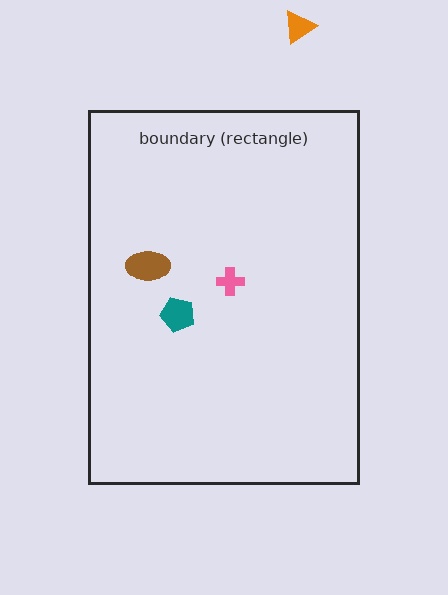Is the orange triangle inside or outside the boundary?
Outside.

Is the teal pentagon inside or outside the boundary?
Inside.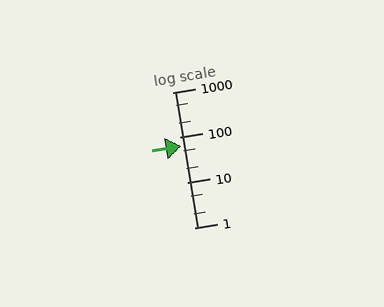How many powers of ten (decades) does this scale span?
The scale spans 3 decades, from 1 to 1000.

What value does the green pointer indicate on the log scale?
The pointer indicates approximately 64.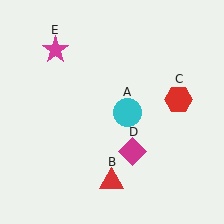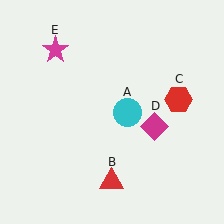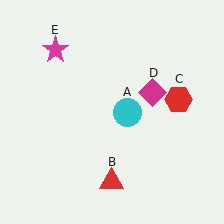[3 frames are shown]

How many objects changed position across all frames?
1 object changed position: magenta diamond (object D).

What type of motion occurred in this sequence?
The magenta diamond (object D) rotated counterclockwise around the center of the scene.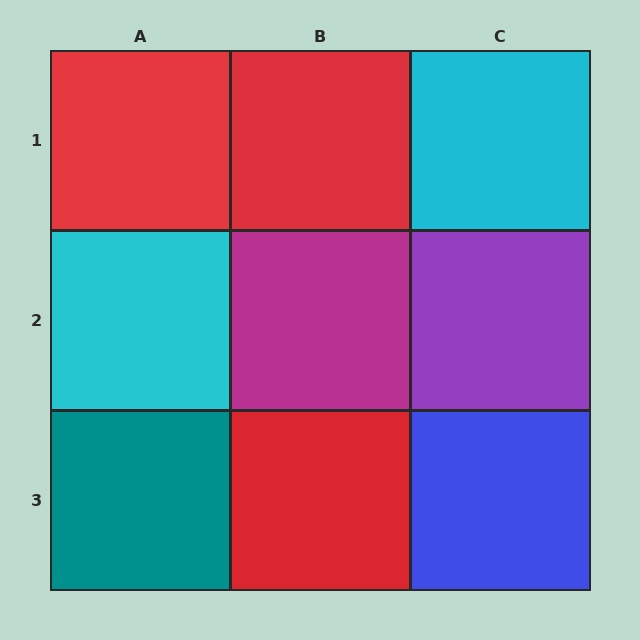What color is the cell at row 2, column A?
Cyan.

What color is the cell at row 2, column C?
Purple.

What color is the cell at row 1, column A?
Red.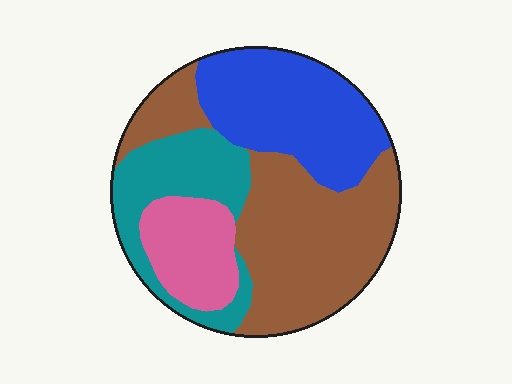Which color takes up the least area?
Pink, at roughly 15%.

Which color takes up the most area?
Brown, at roughly 40%.